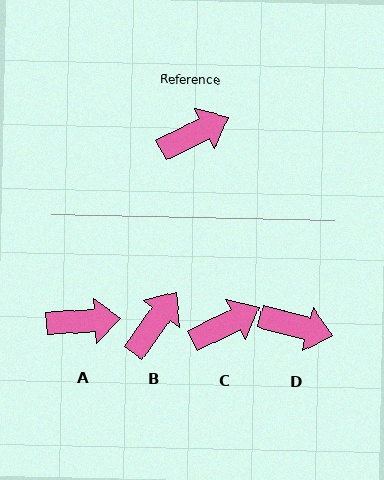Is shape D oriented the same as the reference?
No, it is off by about 42 degrees.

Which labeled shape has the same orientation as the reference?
C.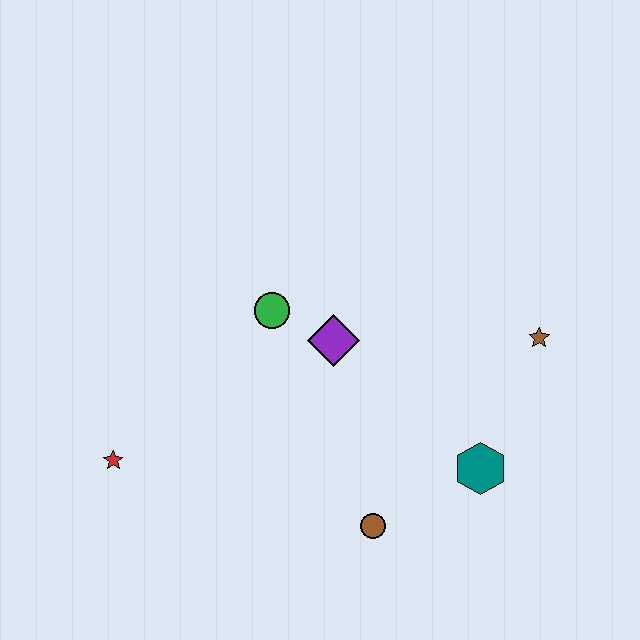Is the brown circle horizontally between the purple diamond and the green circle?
No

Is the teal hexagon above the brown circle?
Yes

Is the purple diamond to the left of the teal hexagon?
Yes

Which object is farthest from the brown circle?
The red star is farthest from the brown circle.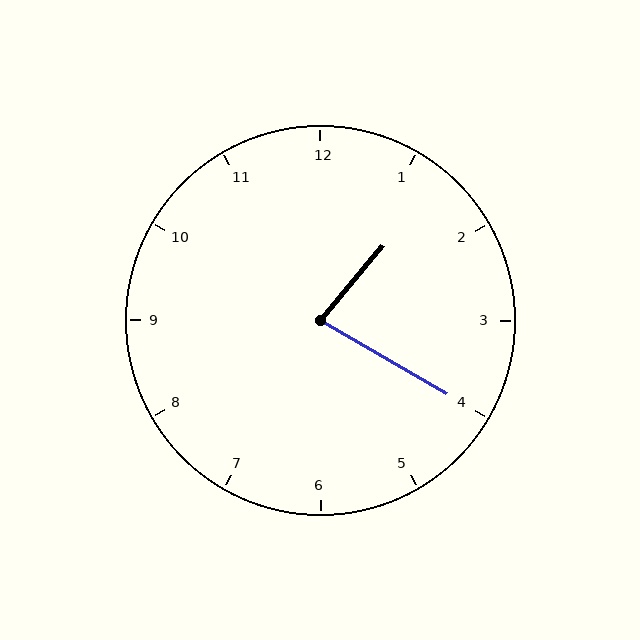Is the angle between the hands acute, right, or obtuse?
It is acute.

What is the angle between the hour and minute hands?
Approximately 80 degrees.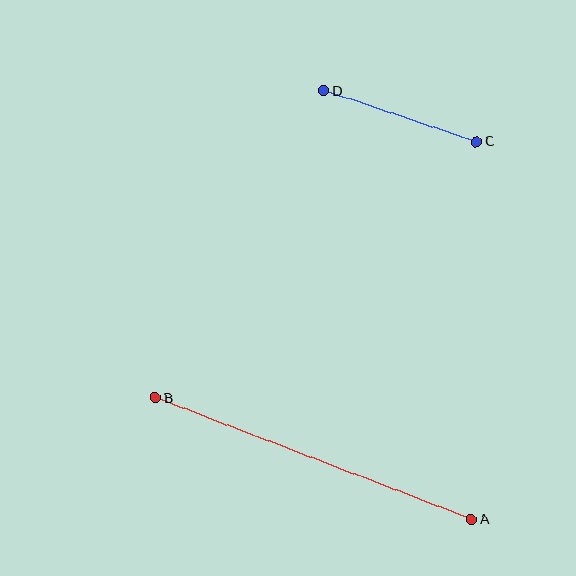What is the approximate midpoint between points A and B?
The midpoint is at approximately (313, 459) pixels.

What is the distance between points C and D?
The distance is approximately 161 pixels.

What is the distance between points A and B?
The distance is approximately 338 pixels.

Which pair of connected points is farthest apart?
Points A and B are farthest apart.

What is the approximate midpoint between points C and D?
The midpoint is at approximately (400, 116) pixels.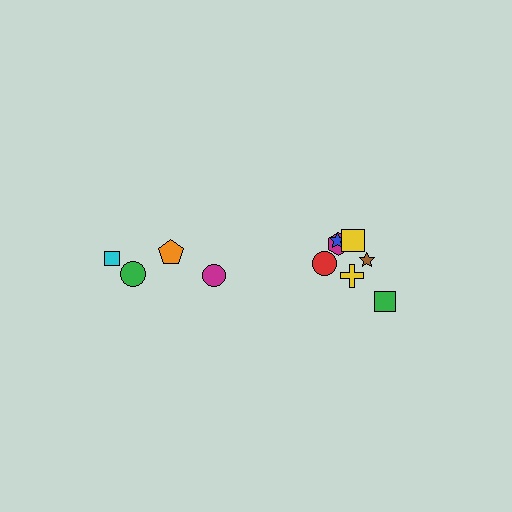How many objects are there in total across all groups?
There are 11 objects.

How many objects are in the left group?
There are 4 objects.